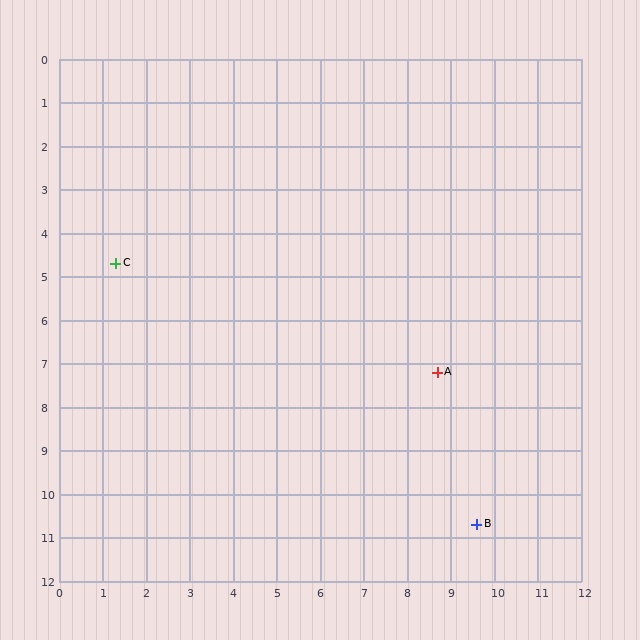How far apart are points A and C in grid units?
Points A and C are about 7.8 grid units apart.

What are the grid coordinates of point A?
Point A is at approximately (8.7, 7.2).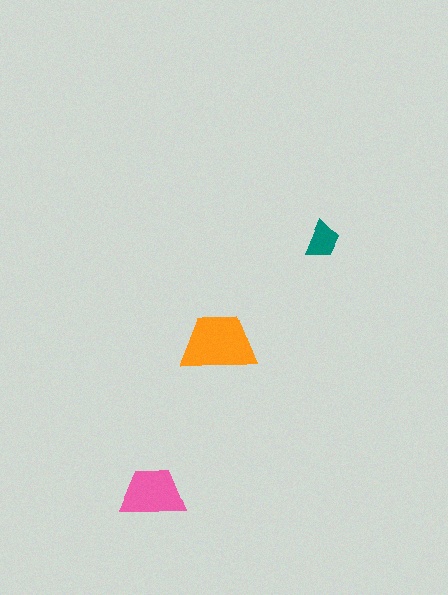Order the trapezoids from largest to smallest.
the orange one, the pink one, the teal one.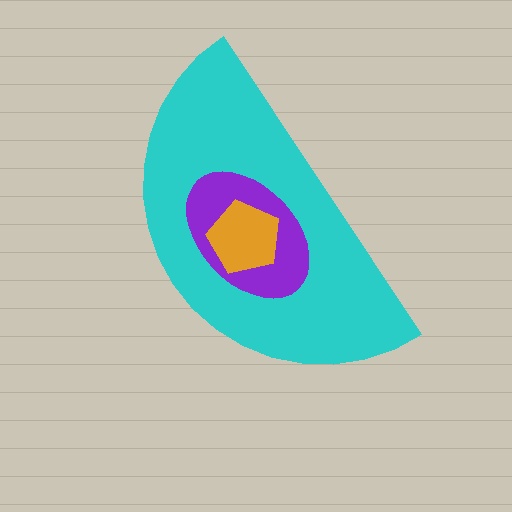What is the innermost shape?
The orange pentagon.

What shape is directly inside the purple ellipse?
The orange pentagon.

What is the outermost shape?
The cyan semicircle.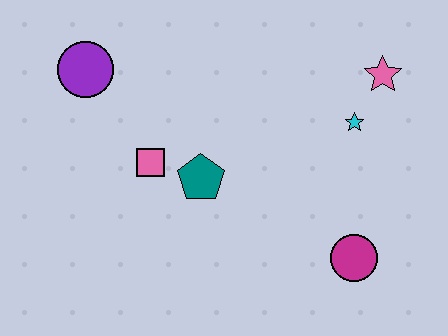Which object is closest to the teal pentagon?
The pink square is closest to the teal pentagon.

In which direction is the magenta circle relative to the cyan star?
The magenta circle is below the cyan star.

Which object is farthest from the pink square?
The pink star is farthest from the pink square.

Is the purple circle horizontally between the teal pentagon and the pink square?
No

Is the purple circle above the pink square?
Yes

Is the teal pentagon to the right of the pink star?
No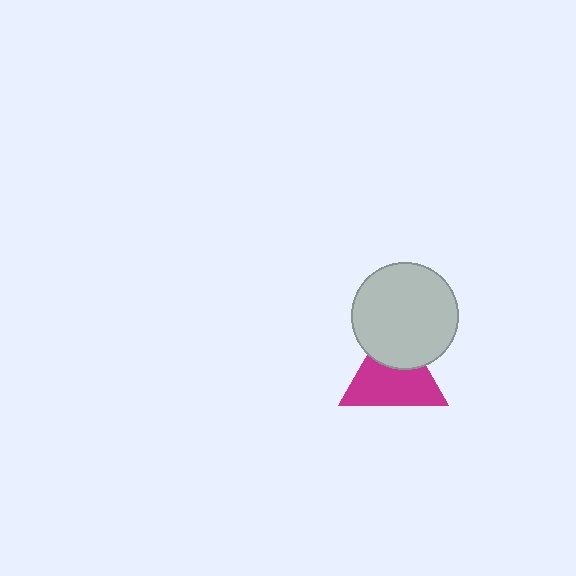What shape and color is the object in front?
The object in front is a light gray circle.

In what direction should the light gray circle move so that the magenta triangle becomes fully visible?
The light gray circle should move up. That is the shortest direction to clear the overlap and leave the magenta triangle fully visible.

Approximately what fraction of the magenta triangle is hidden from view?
Roughly 35% of the magenta triangle is hidden behind the light gray circle.